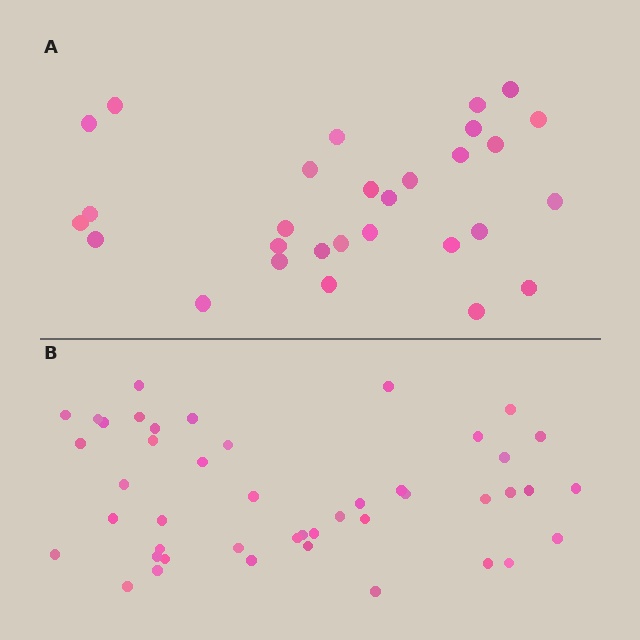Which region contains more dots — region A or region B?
Region B (the bottom region) has more dots.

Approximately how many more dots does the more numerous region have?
Region B has approximately 15 more dots than region A.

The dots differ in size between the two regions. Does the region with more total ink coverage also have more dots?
No. Region A has more total ink coverage because its dots are larger, but region B actually contains more individual dots. Total area can be misleading — the number of items is what matters here.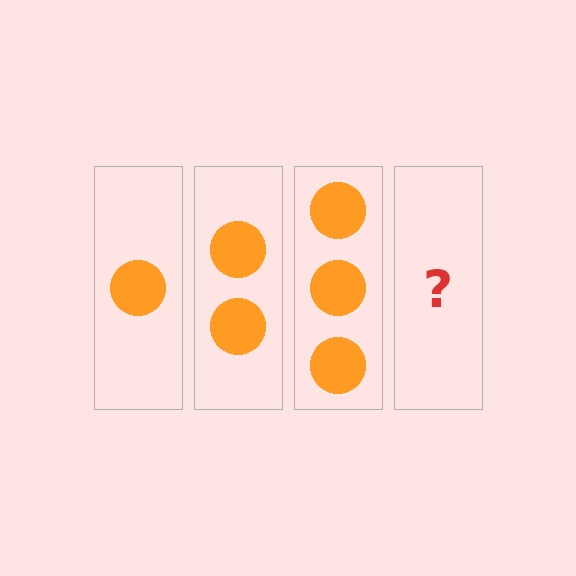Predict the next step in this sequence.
The next step is 4 circles.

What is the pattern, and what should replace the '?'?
The pattern is that each step adds one more circle. The '?' should be 4 circles.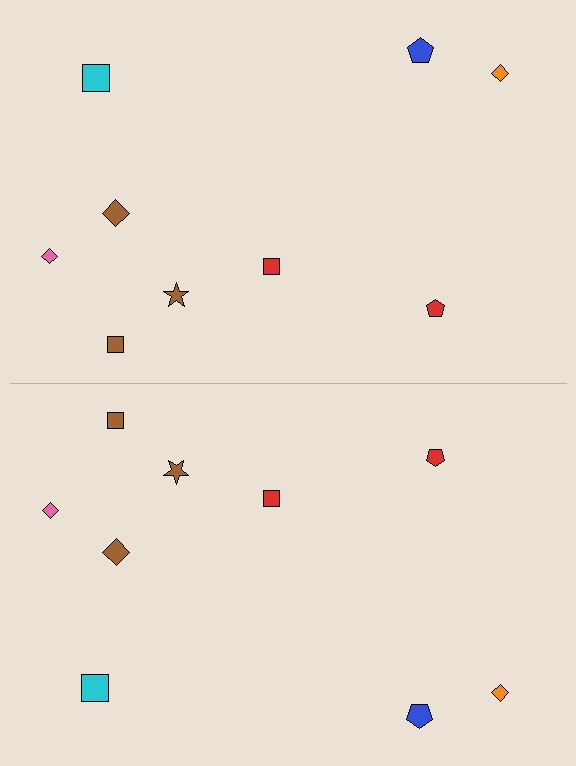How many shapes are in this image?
There are 18 shapes in this image.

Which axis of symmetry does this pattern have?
The pattern has a horizontal axis of symmetry running through the center of the image.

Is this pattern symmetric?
Yes, this pattern has bilateral (reflection) symmetry.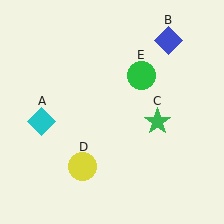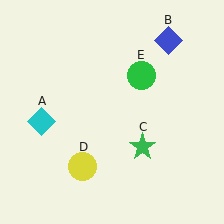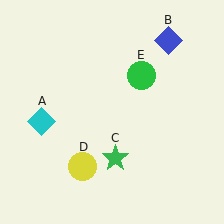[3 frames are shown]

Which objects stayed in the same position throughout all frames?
Cyan diamond (object A) and blue diamond (object B) and yellow circle (object D) and green circle (object E) remained stationary.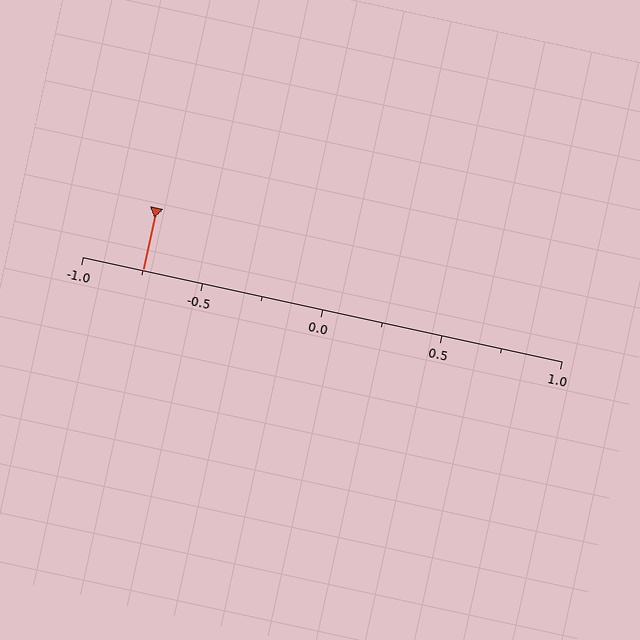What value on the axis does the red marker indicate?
The marker indicates approximately -0.75.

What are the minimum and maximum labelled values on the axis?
The axis runs from -1.0 to 1.0.